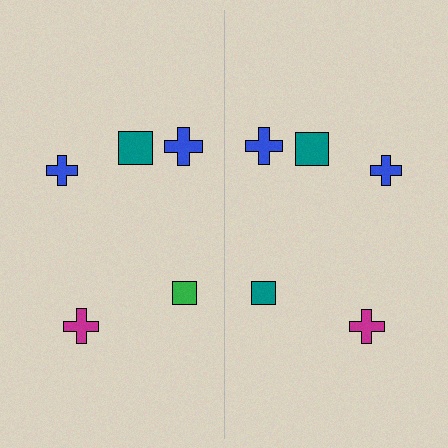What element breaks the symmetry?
The teal square on the right side breaks the symmetry — its mirror counterpart is green.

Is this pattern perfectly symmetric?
No, the pattern is not perfectly symmetric. The teal square on the right side breaks the symmetry — its mirror counterpart is green.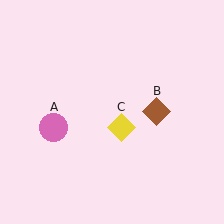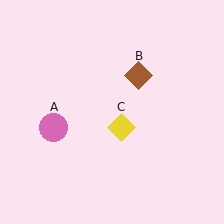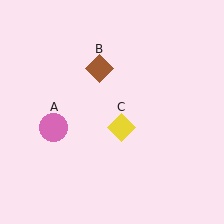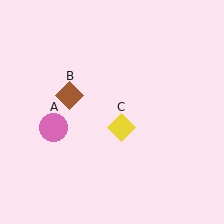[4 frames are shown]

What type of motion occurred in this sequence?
The brown diamond (object B) rotated counterclockwise around the center of the scene.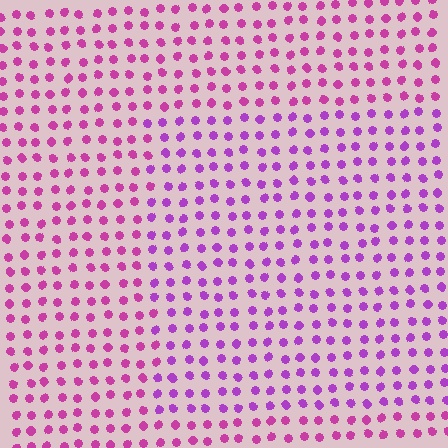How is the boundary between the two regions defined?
The boundary is defined purely by a slight shift in hue (about 28 degrees). Spacing, size, and orientation are identical on both sides.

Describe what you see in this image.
The image is filled with small magenta elements in a uniform arrangement. A rectangle-shaped region is visible where the elements are tinted to a slightly different hue, forming a subtle color boundary.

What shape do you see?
I see a rectangle.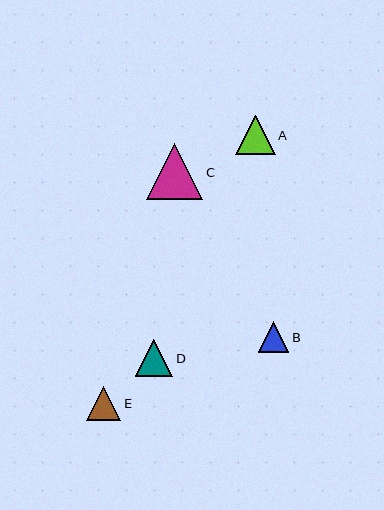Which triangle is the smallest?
Triangle B is the smallest with a size of approximately 30 pixels.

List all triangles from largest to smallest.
From largest to smallest: C, A, D, E, B.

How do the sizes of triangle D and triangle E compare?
Triangle D and triangle E are approximately the same size.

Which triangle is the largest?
Triangle C is the largest with a size of approximately 56 pixels.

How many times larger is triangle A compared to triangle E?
Triangle A is approximately 1.2 times the size of triangle E.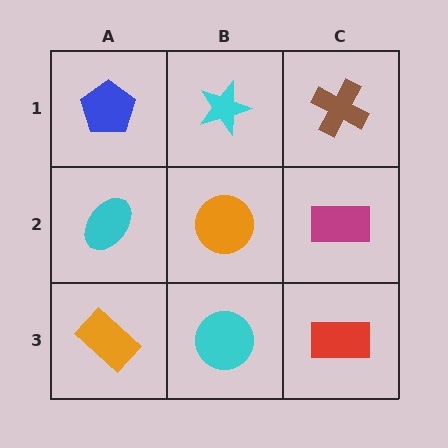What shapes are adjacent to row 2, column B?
A cyan star (row 1, column B), a cyan circle (row 3, column B), a cyan ellipse (row 2, column A), a magenta rectangle (row 2, column C).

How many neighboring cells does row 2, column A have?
3.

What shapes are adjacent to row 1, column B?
An orange circle (row 2, column B), a blue pentagon (row 1, column A), a brown cross (row 1, column C).